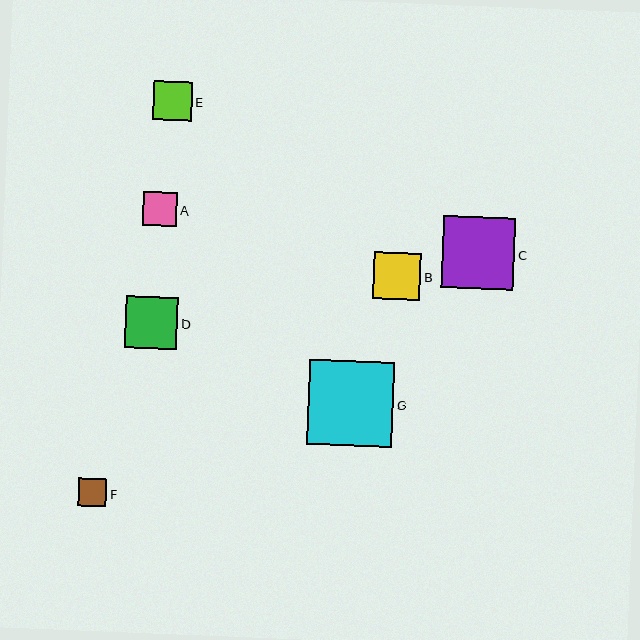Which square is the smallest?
Square F is the smallest with a size of approximately 28 pixels.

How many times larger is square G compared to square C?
Square G is approximately 1.2 times the size of square C.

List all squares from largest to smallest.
From largest to smallest: G, C, D, B, E, A, F.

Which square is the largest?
Square G is the largest with a size of approximately 85 pixels.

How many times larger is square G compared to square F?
Square G is approximately 3.1 times the size of square F.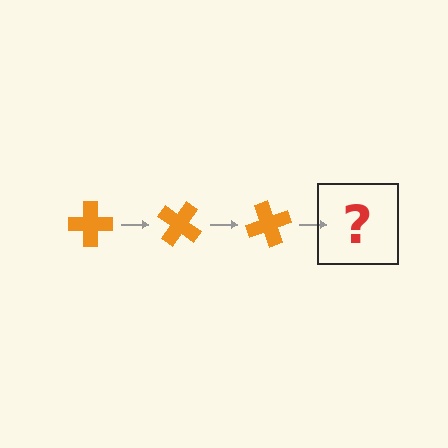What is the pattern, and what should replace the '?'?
The pattern is that the cross rotates 35 degrees each step. The '?' should be an orange cross rotated 105 degrees.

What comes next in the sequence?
The next element should be an orange cross rotated 105 degrees.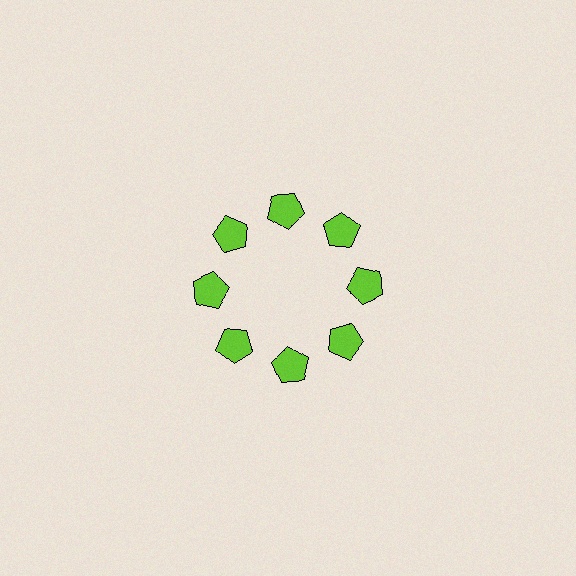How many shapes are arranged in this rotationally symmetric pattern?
There are 8 shapes, arranged in 8 groups of 1.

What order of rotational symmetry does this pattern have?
This pattern has 8-fold rotational symmetry.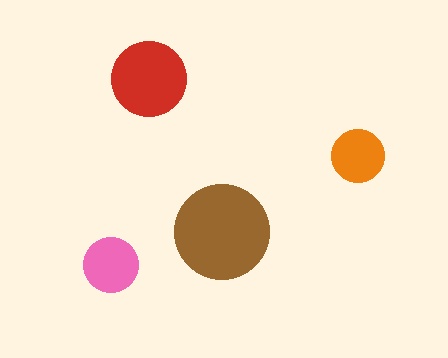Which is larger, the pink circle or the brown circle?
The brown one.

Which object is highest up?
The red circle is topmost.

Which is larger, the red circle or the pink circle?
The red one.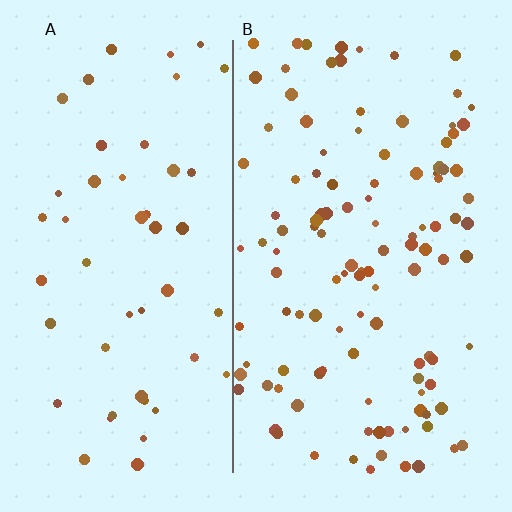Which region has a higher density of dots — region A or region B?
B (the right).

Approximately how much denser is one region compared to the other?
Approximately 2.3× — region B over region A.